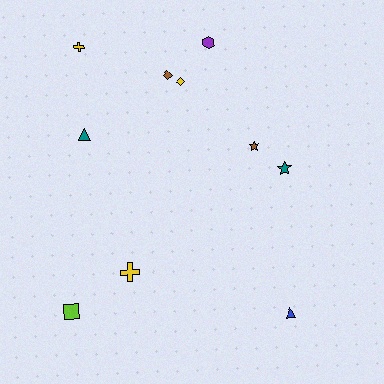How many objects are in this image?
There are 10 objects.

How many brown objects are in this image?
There are 2 brown objects.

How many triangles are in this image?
There are 2 triangles.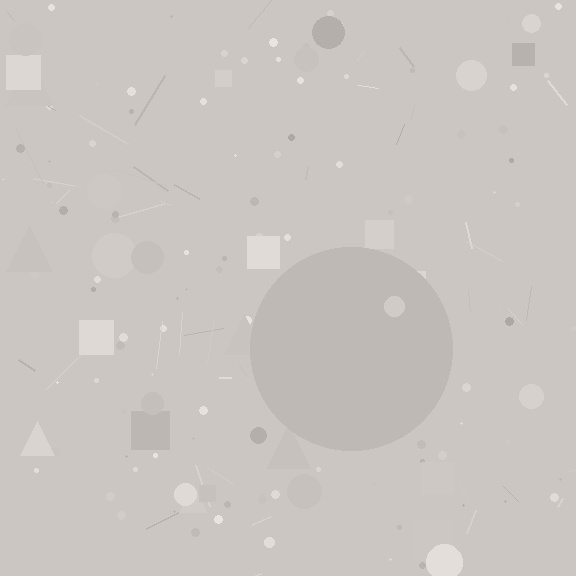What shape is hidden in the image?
A circle is hidden in the image.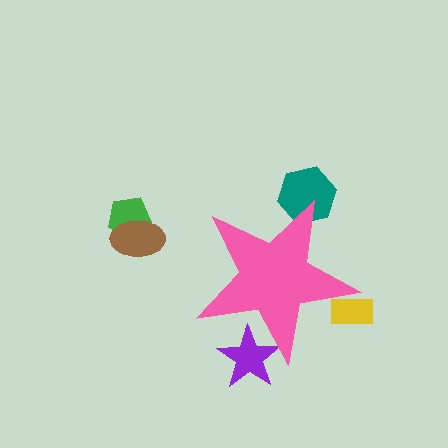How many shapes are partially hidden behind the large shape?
3 shapes are partially hidden.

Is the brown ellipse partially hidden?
No, the brown ellipse is fully visible.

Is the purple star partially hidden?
Yes, the purple star is partially hidden behind the pink star.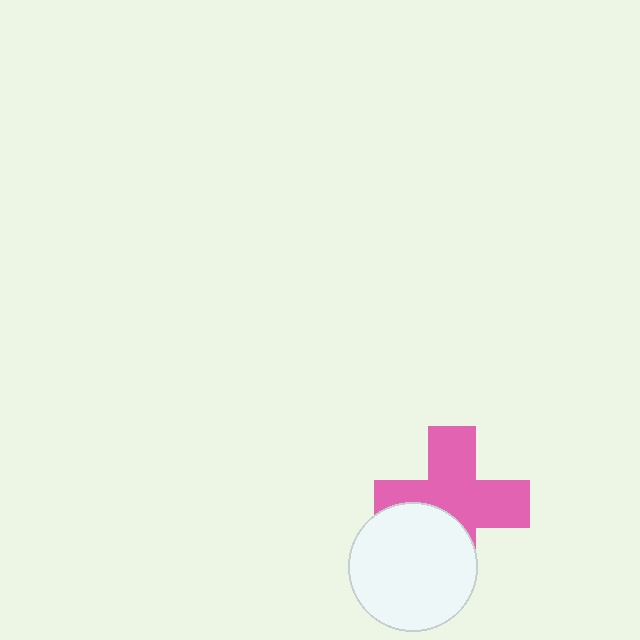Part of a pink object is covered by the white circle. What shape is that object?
It is a cross.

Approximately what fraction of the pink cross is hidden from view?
Roughly 33% of the pink cross is hidden behind the white circle.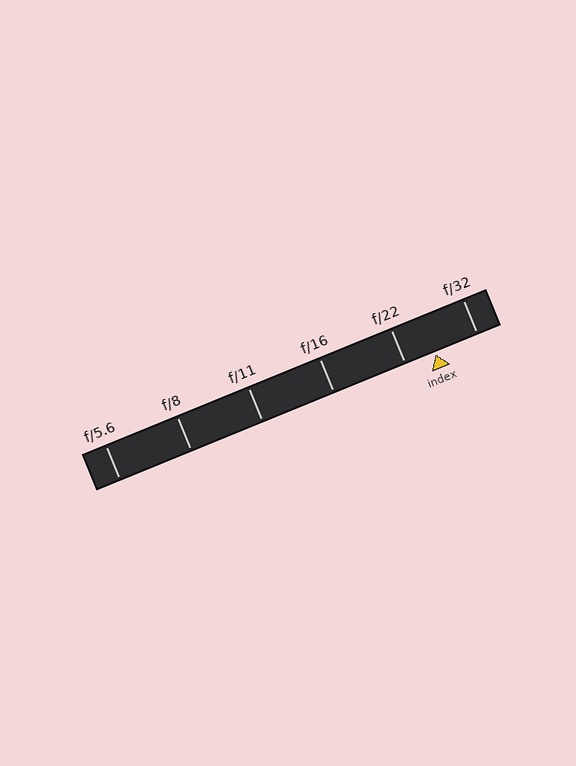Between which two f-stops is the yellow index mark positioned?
The index mark is between f/22 and f/32.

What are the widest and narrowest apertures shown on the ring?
The widest aperture shown is f/5.6 and the narrowest is f/32.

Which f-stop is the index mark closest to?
The index mark is closest to f/22.